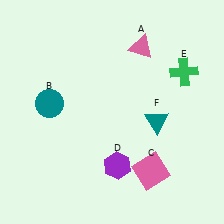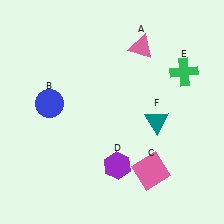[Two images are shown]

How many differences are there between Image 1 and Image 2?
There is 1 difference between the two images.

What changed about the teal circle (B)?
In Image 1, B is teal. In Image 2, it changed to blue.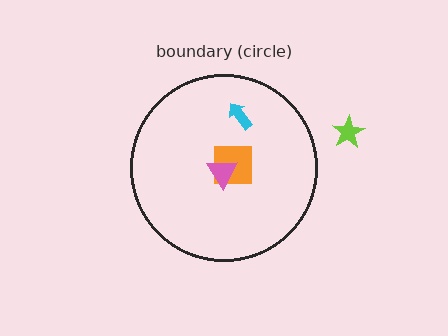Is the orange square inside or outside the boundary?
Inside.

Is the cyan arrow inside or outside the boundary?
Inside.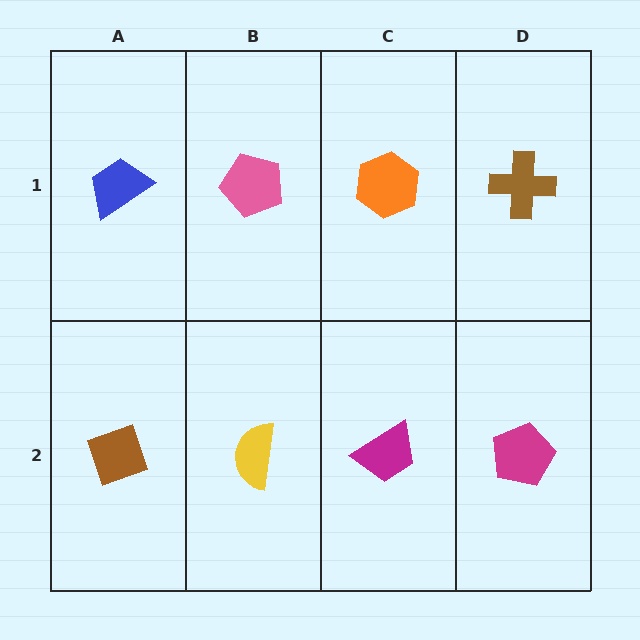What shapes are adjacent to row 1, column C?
A magenta trapezoid (row 2, column C), a pink pentagon (row 1, column B), a brown cross (row 1, column D).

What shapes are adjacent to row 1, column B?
A yellow semicircle (row 2, column B), a blue trapezoid (row 1, column A), an orange hexagon (row 1, column C).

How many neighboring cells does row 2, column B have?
3.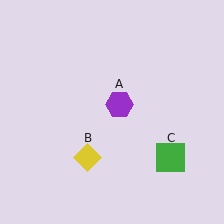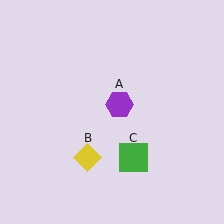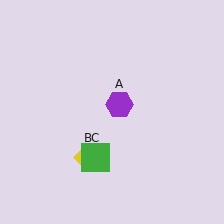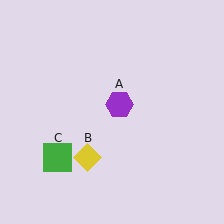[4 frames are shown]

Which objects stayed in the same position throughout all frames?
Purple hexagon (object A) and yellow diamond (object B) remained stationary.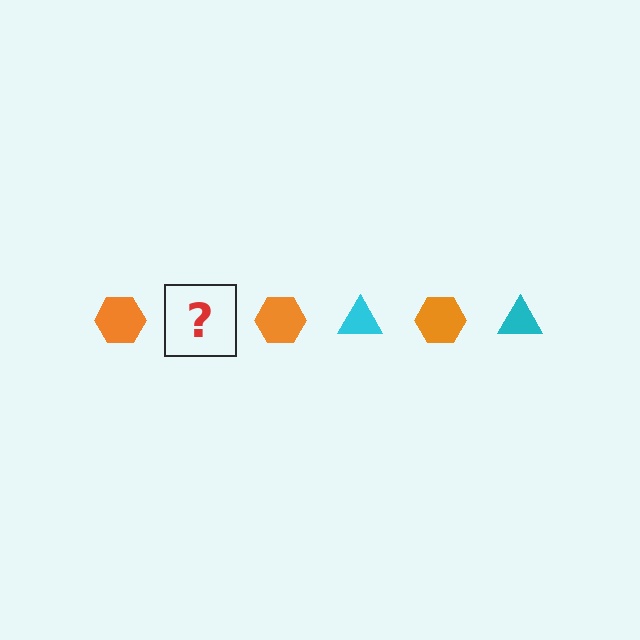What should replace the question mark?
The question mark should be replaced with a cyan triangle.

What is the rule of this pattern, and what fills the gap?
The rule is that the pattern alternates between orange hexagon and cyan triangle. The gap should be filled with a cyan triangle.